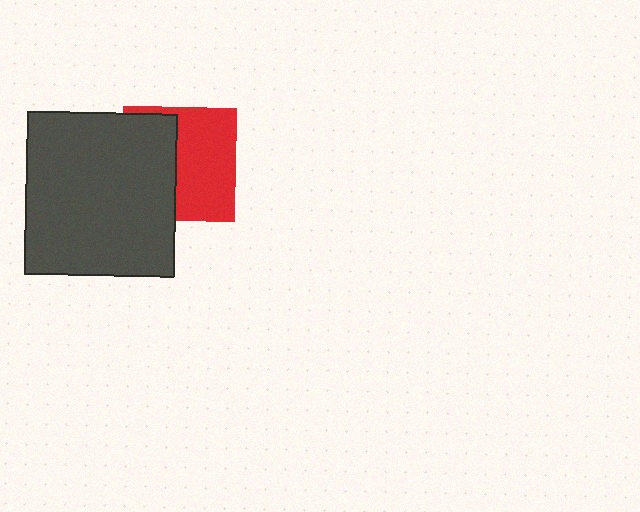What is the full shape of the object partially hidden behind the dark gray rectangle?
The partially hidden object is a red square.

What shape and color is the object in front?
The object in front is a dark gray rectangle.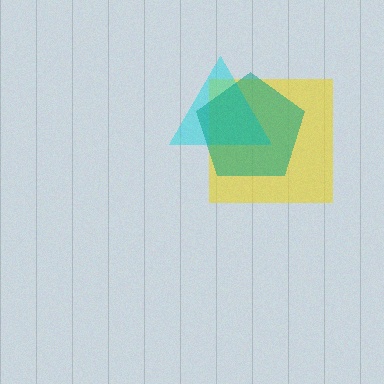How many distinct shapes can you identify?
There are 3 distinct shapes: a yellow square, a cyan triangle, a teal pentagon.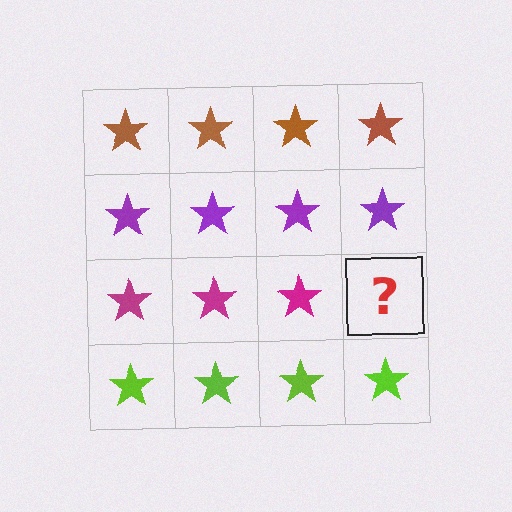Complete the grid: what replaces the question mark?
The question mark should be replaced with a magenta star.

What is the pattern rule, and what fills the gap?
The rule is that each row has a consistent color. The gap should be filled with a magenta star.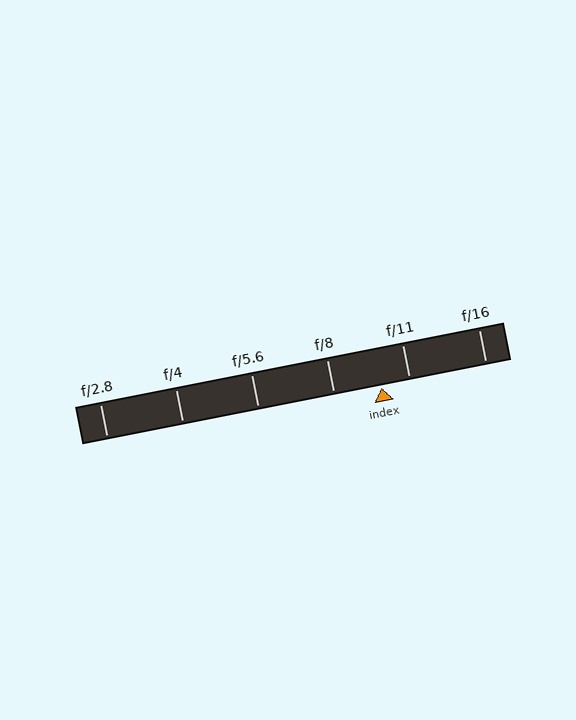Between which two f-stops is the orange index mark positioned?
The index mark is between f/8 and f/11.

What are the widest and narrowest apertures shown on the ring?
The widest aperture shown is f/2.8 and the narrowest is f/16.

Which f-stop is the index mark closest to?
The index mark is closest to f/11.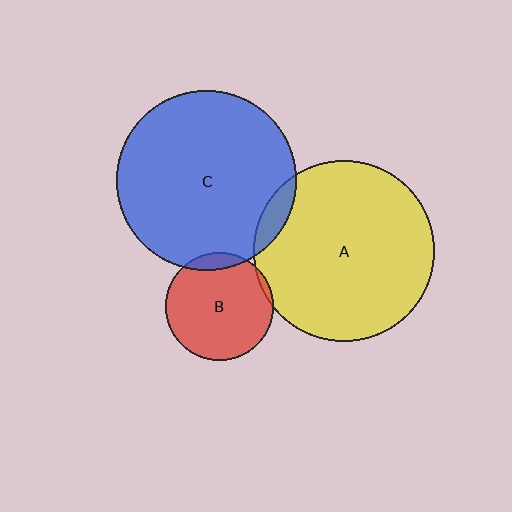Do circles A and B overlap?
Yes.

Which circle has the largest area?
Circle A (yellow).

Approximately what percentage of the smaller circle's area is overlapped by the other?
Approximately 5%.